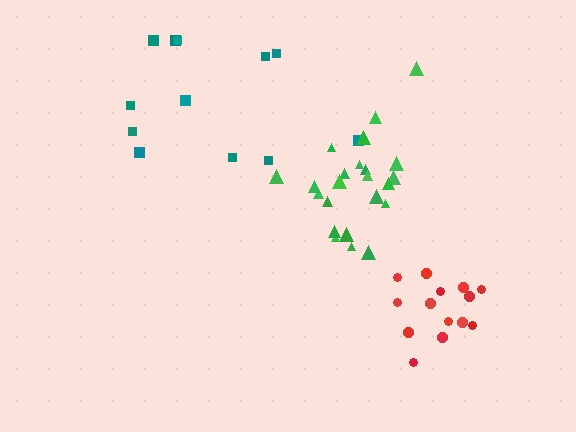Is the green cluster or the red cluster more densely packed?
Green.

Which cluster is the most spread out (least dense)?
Teal.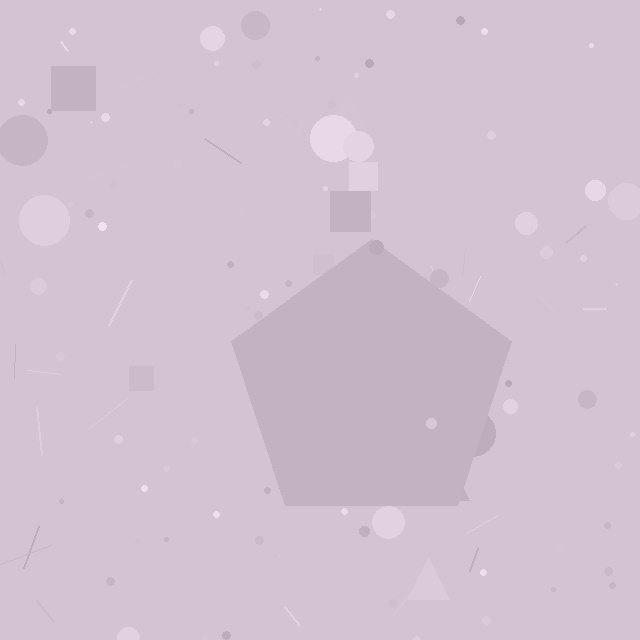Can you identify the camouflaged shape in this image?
The camouflaged shape is a pentagon.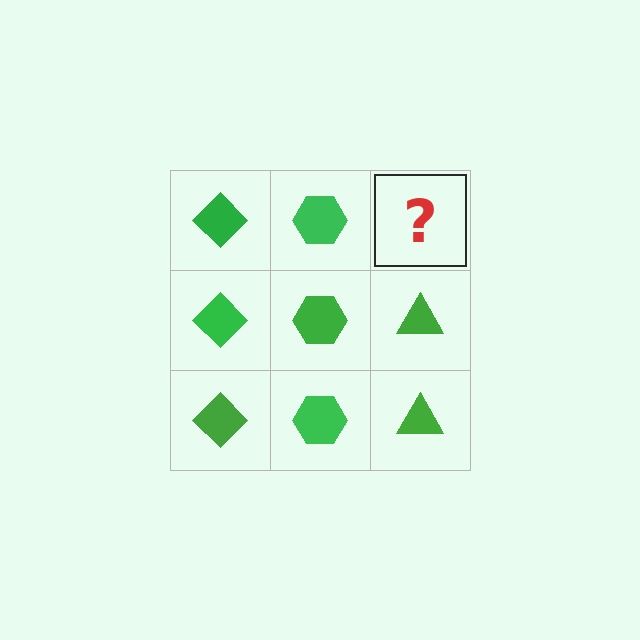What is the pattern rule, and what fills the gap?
The rule is that each column has a consistent shape. The gap should be filled with a green triangle.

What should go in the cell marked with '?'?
The missing cell should contain a green triangle.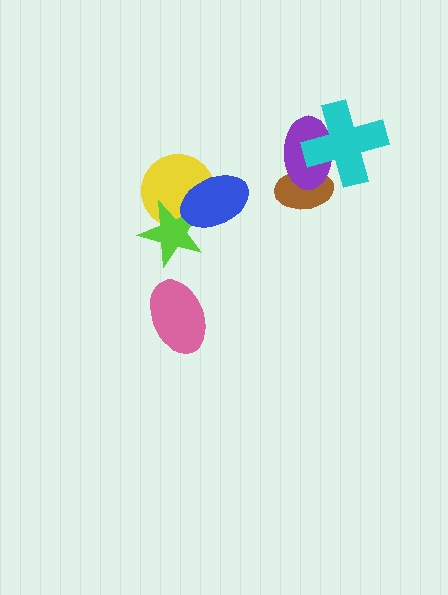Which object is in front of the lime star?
The blue ellipse is in front of the lime star.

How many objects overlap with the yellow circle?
2 objects overlap with the yellow circle.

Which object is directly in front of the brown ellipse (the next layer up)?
The purple ellipse is directly in front of the brown ellipse.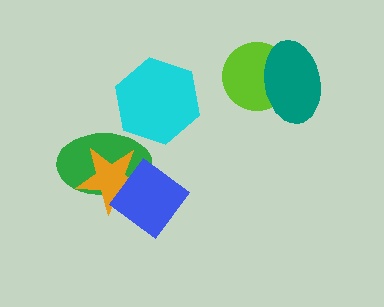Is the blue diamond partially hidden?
No, no other shape covers it.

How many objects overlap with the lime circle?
1 object overlaps with the lime circle.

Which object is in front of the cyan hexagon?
The green ellipse is in front of the cyan hexagon.